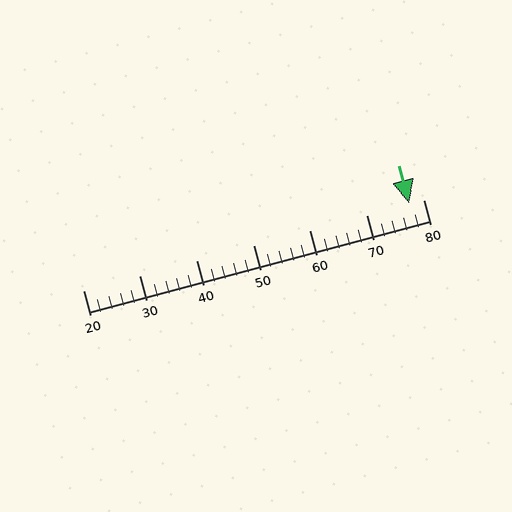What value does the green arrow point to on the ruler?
The green arrow points to approximately 78.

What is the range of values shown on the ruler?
The ruler shows values from 20 to 80.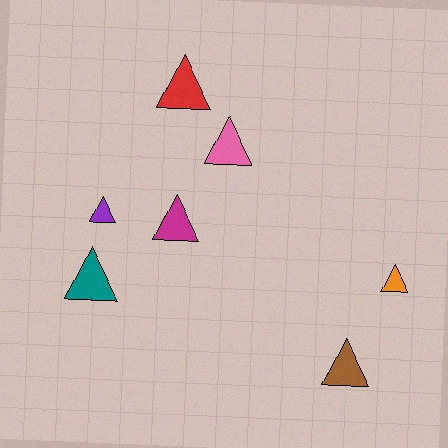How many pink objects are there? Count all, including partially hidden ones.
There is 1 pink object.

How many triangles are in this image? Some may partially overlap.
There are 7 triangles.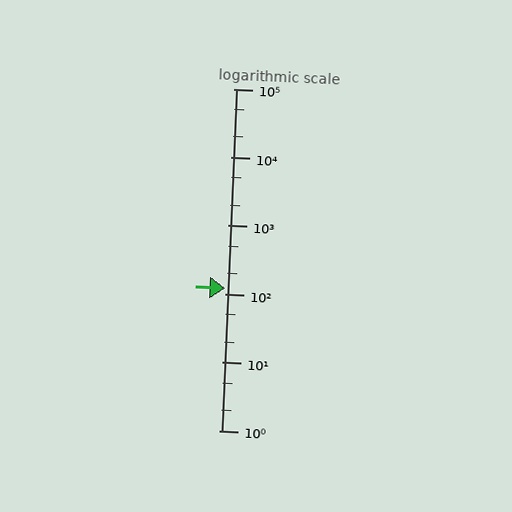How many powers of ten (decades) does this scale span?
The scale spans 5 decades, from 1 to 100000.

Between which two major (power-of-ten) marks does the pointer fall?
The pointer is between 100 and 1000.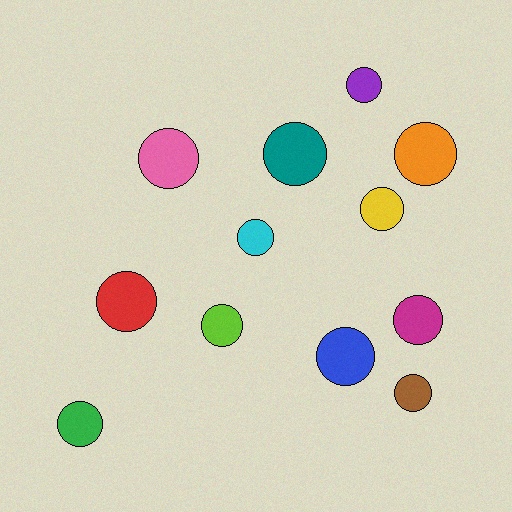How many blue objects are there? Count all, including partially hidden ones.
There is 1 blue object.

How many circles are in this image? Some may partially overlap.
There are 12 circles.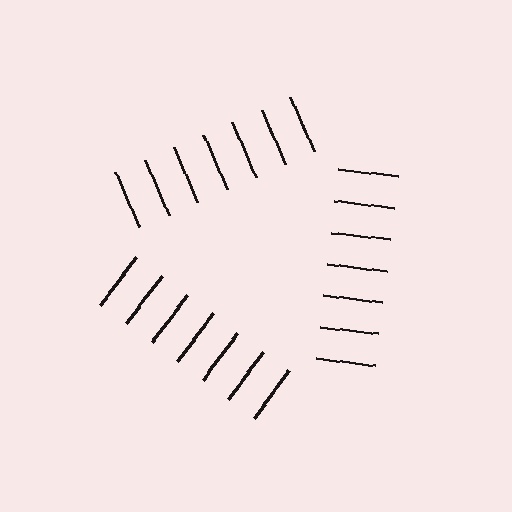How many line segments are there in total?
21 — 7 along each of the 3 edges.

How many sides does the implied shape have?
3 sides — the line-ends trace a triangle.